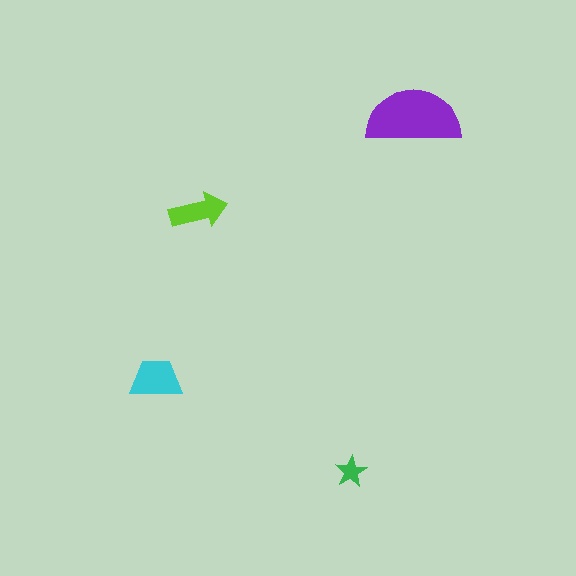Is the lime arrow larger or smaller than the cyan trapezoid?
Smaller.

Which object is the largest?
The purple semicircle.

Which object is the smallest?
The green star.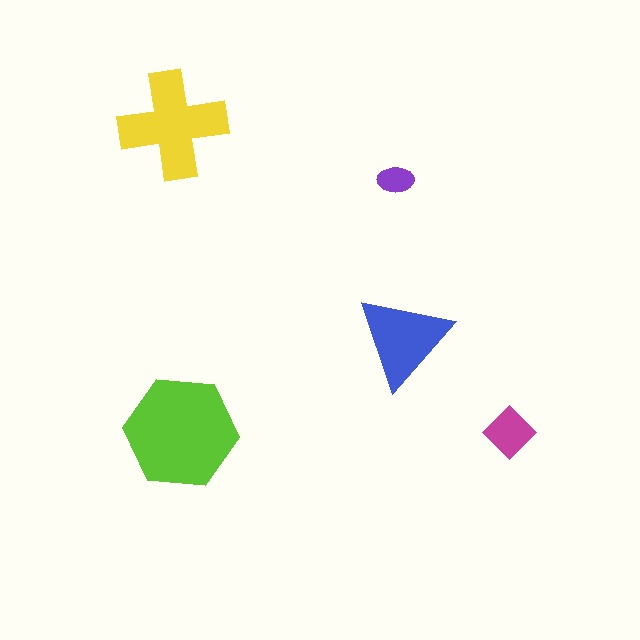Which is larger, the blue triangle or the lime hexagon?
The lime hexagon.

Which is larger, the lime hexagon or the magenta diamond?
The lime hexagon.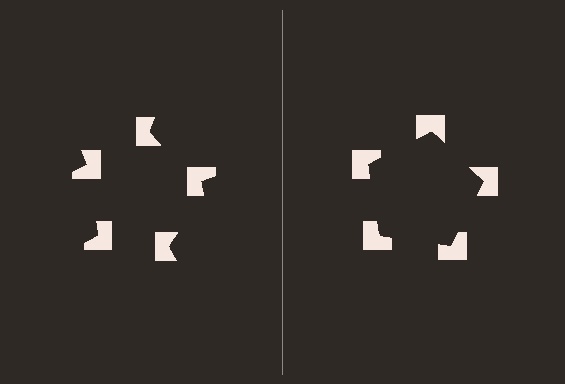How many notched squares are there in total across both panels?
10 — 5 on each side.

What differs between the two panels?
The notched squares are positioned identically on both sides; only the wedge orientations differ. On the right they align to a pentagon; on the left they are misaligned.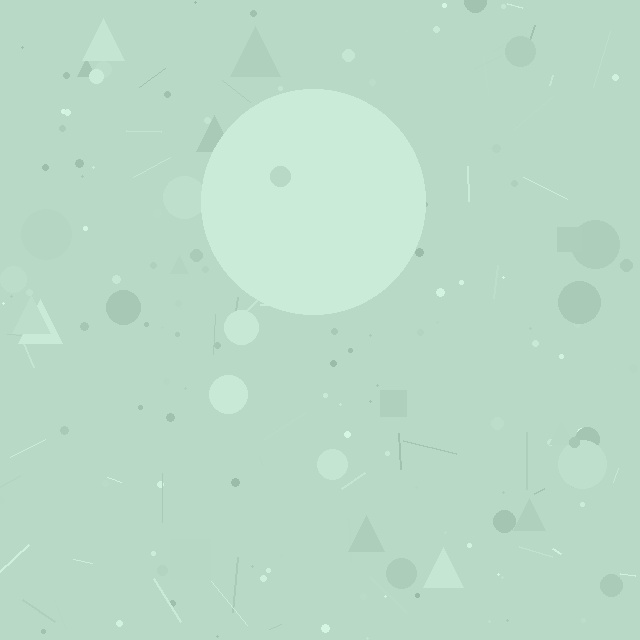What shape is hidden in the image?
A circle is hidden in the image.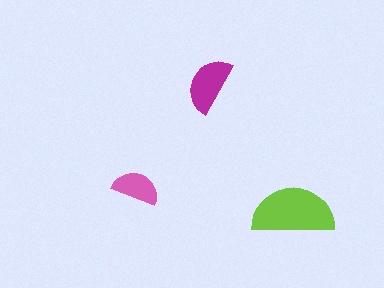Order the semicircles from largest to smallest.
the lime one, the magenta one, the pink one.